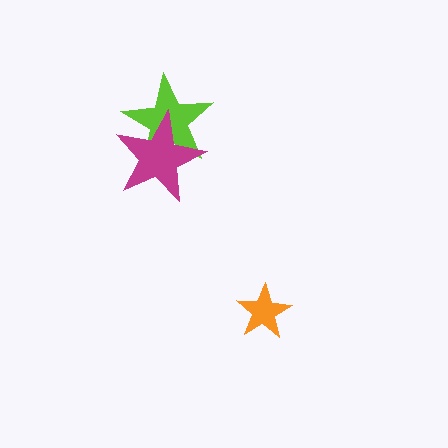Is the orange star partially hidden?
No, no other shape covers it.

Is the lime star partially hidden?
Yes, it is partially covered by another shape.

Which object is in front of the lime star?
The magenta star is in front of the lime star.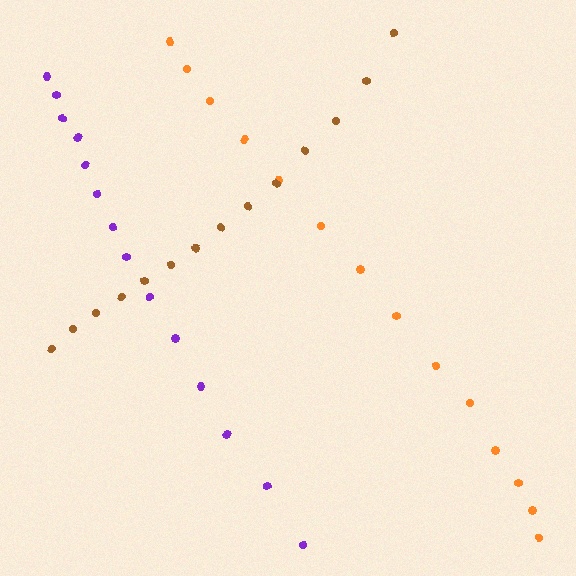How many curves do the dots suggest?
There are 3 distinct paths.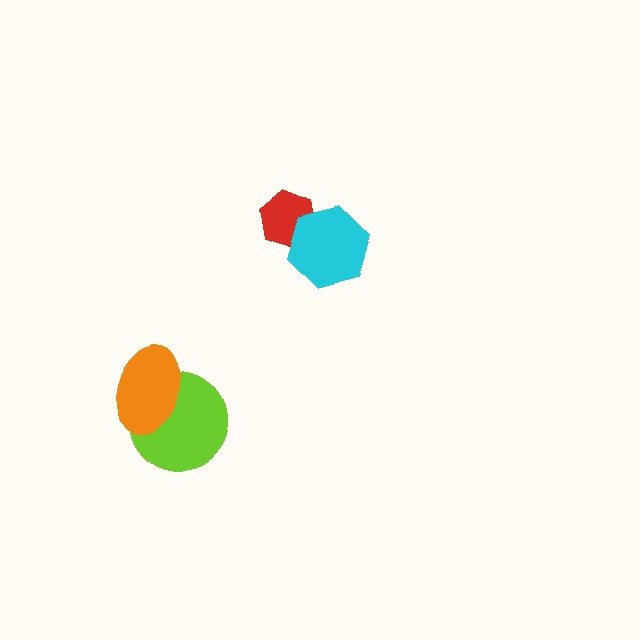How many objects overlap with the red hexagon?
1 object overlaps with the red hexagon.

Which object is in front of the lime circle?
The orange ellipse is in front of the lime circle.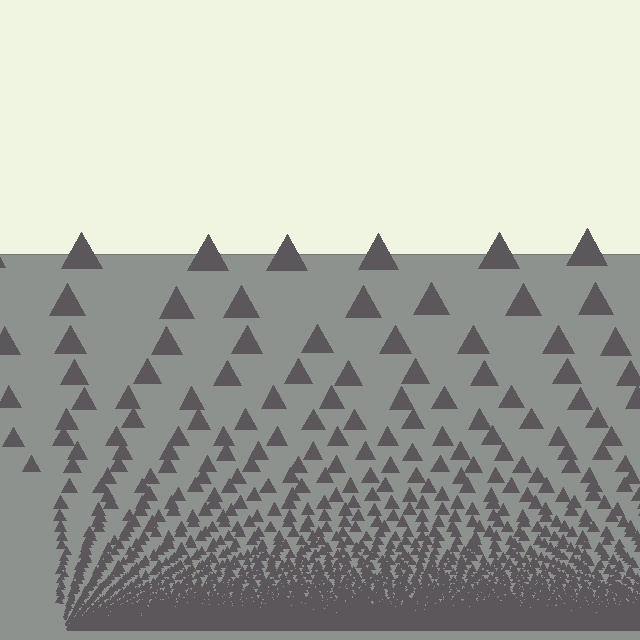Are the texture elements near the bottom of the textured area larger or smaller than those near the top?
Smaller. The gradient is inverted — elements near the bottom are smaller and denser.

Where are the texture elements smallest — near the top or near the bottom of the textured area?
Near the bottom.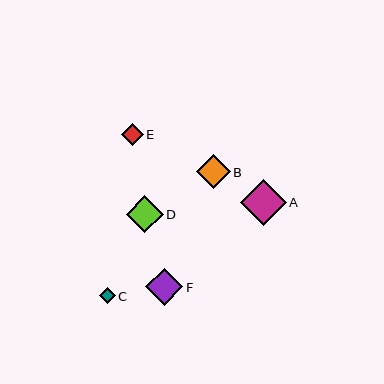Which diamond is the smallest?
Diamond C is the smallest with a size of approximately 16 pixels.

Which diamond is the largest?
Diamond A is the largest with a size of approximately 46 pixels.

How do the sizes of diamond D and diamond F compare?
Diamond D and diamond F are approximately the same size.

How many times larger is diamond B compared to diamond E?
Diamond B is approximately 1.6 times the size of diamond E.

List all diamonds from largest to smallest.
From largest to smallest: A, D, F, B, E, C.